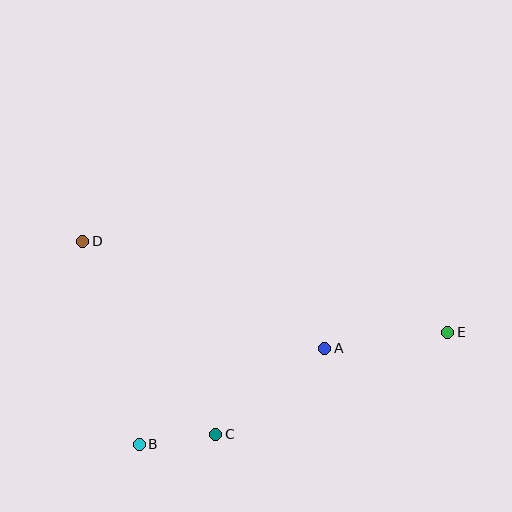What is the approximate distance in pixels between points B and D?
The distance between B and D is approximately 211 pixels.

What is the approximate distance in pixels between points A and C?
The distance between A and C is approximately 139 pixels.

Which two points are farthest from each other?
Points D and E are farthest from each other.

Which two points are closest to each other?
Points B and C are closest to each other.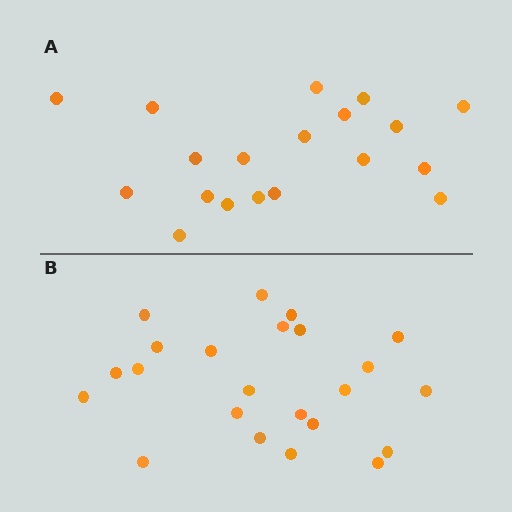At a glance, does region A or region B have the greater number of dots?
Region B (the bottom region) has more dots.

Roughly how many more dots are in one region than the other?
Region B has about 4 more dots than region A.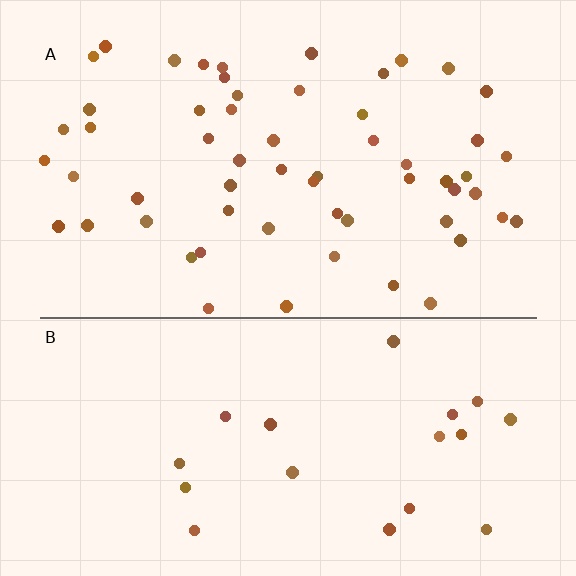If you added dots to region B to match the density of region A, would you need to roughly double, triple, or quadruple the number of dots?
Approximately triple.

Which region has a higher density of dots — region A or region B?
A (the top).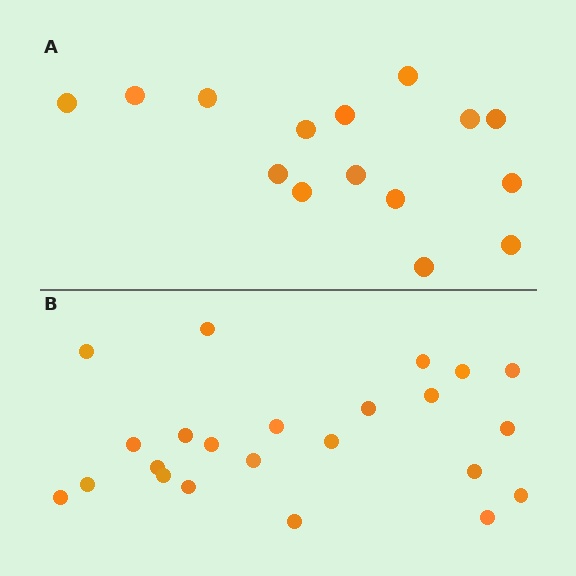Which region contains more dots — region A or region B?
Region B (the bottom region) has more dots.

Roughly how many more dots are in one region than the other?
Region B has roughly 8 or so more dots than region A.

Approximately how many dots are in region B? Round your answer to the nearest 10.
About 20 dots. (The exact count is 23, which rounds to 20.)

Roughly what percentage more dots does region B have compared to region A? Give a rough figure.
About 55% more.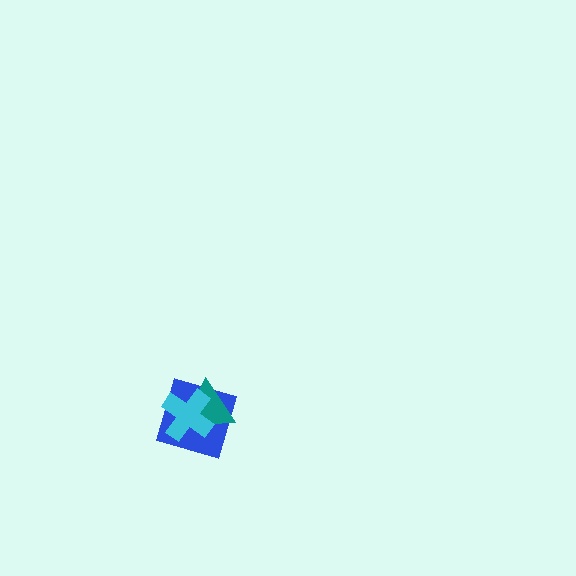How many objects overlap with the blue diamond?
2 objects overlap with the blue diamond.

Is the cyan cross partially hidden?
No, no other shape covers it.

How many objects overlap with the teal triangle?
2 objects overlap with the teal triangle.